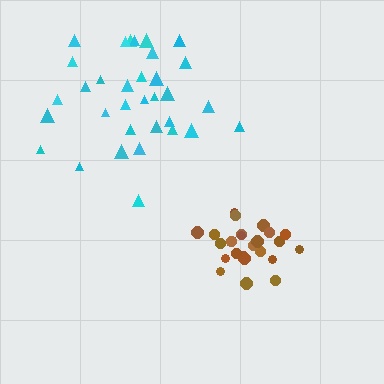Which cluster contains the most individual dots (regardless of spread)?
Cyan (33).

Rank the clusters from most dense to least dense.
brown, cyan.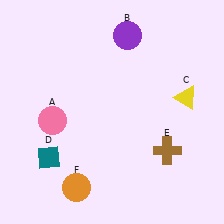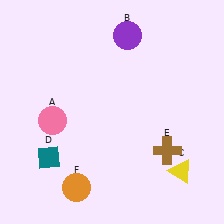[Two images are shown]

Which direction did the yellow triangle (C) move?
The yellow triangle (C) moved down.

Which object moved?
The yellow triangle (C) moved down.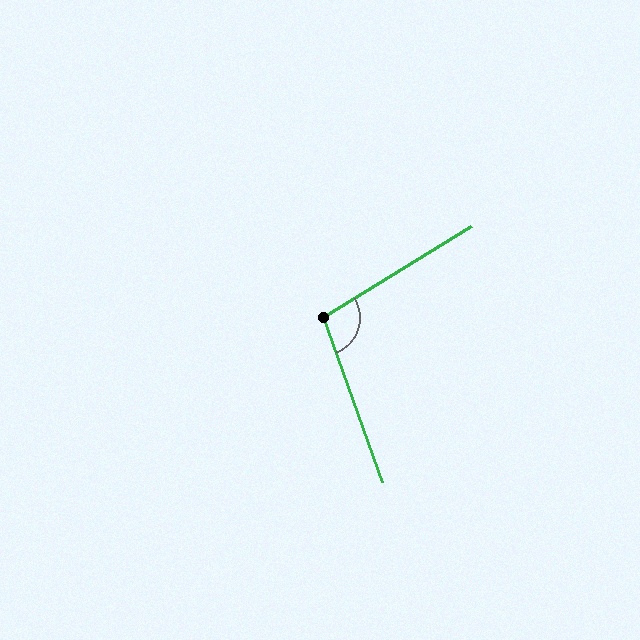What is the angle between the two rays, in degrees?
Approximately 102 degrees.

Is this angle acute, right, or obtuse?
It is obtuse.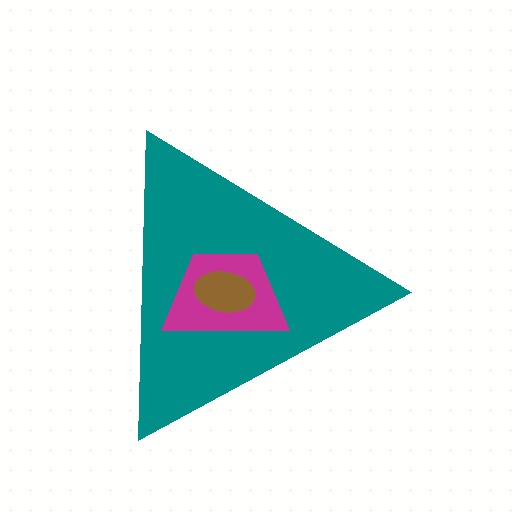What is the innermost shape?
The brown ellipse.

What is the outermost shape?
The teal triangle.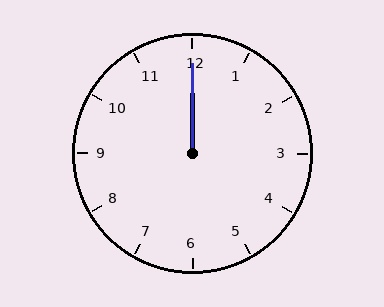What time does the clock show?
12:00.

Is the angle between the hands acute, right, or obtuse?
It is acute.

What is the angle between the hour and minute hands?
Approximately 0 degrees.